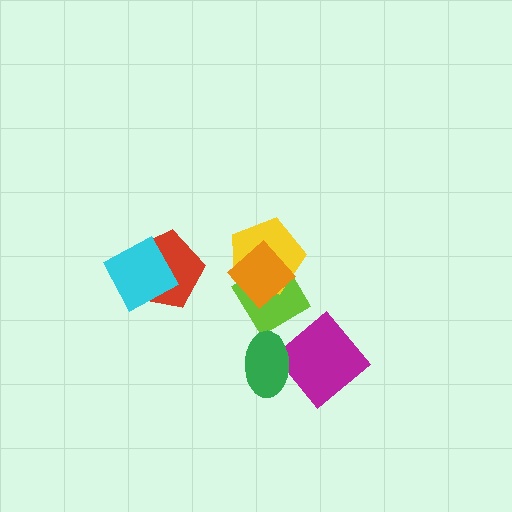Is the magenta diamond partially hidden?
Yes, it is partially covered by another shape.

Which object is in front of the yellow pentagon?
The orange diamond is in front of the yellow pentagon.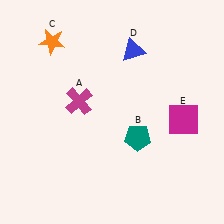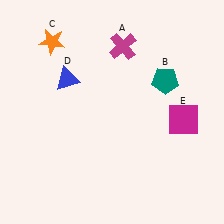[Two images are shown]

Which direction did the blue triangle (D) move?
The blue triangle (D) moved left.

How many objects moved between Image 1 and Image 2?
3 objects moved between the two images.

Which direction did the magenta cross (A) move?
The magenta cross (A) moved up.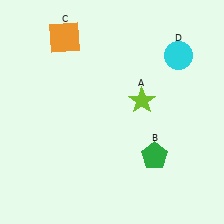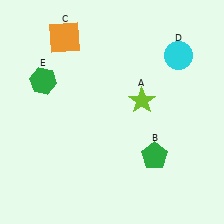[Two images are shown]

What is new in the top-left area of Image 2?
A green hexagon (E) was added in the top-left area of Image 2.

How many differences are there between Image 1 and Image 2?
There is 1 difference between the two images.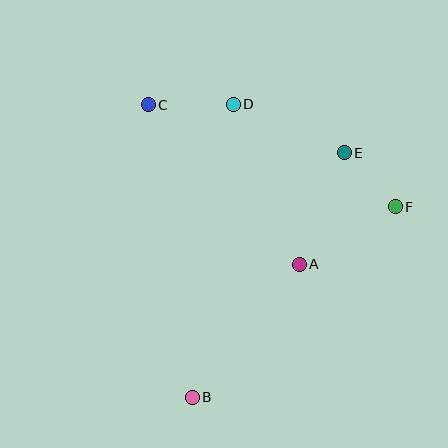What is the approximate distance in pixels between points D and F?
The distance between D and F is approximately 192 pixels.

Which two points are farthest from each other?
Points B and C are farthest from each other.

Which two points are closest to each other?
Points E and F are closest to each other.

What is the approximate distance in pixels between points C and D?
The distance between C and D is approximately 85 pixels.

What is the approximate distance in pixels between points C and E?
The distance between C and E is approximately 202 pixels.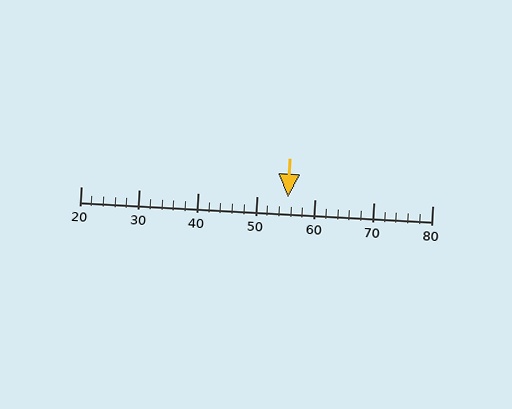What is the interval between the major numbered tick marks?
The major tick marks are spaced 10 units apart.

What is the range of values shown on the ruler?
The ruler shows values from 20 to 80.